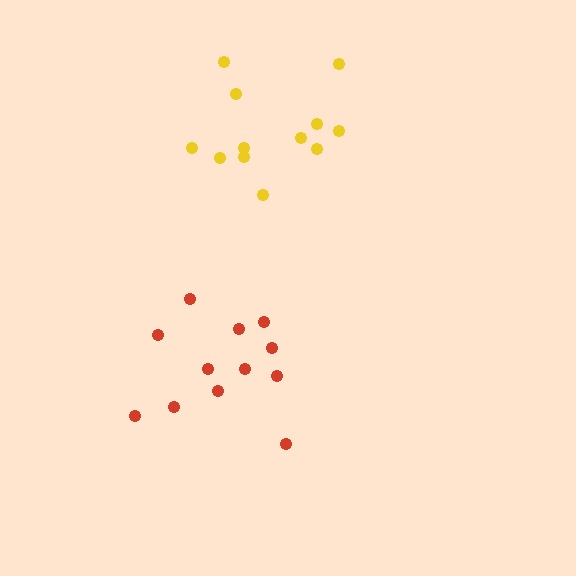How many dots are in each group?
Group 1: 12 dots, Group 2: 12 dots (24 total).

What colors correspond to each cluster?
The clusters are colored: yellow, red.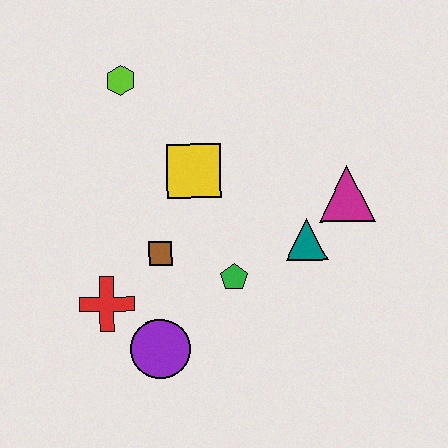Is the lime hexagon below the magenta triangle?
No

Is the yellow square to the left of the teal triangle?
Yes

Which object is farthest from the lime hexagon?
The purple circle is farthest from the lime hexagon.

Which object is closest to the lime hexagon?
The yellow square is closest to the lime hexagon.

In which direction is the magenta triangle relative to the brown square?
The magenta triangle is to the right of the brown square.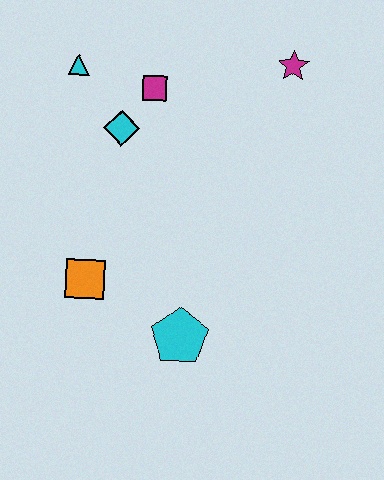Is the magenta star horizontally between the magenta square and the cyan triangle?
No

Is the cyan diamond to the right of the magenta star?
No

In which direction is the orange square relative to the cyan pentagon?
The orange square is to the left of the cyan pentagon.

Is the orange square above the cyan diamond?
No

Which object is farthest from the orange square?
The magenta star is farthest from the orange square.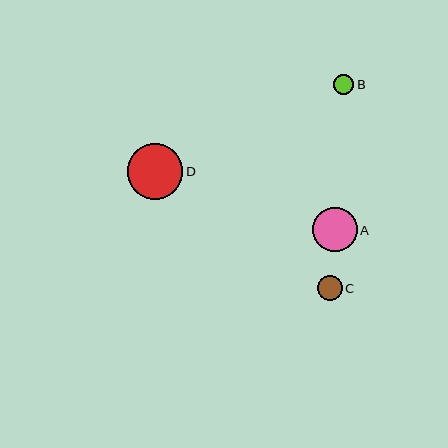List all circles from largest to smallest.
From largest to smallest: D, A, C, B.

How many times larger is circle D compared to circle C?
Circle D is approximately 2.2 times the size of circle C.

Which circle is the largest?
Circle D is the largest with a size of approximately 55 pixels.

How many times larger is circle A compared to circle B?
Circle A is approximately 2.2 times the size of circle B.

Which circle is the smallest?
Circle B is the smallest with a size of approximately 21 pixels.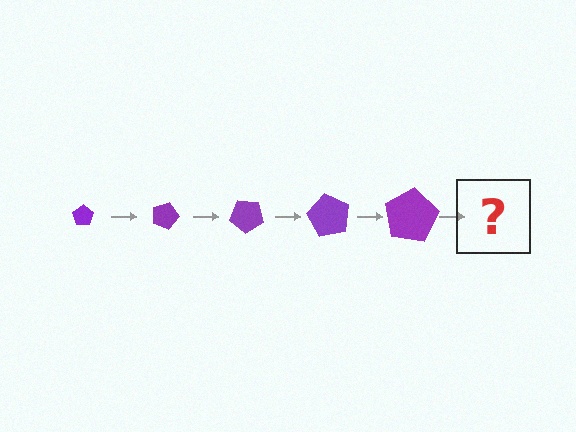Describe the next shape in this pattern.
It should be a pentagon, larger than the previous one and rotated 100 degrees from the start.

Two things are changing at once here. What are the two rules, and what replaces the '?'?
The two rules are that the pentagon grows larger each step and it rotates 20 degrees each step. The '?' should be a pentagon, larger than the previous one and rotated 100 degrees from the start.